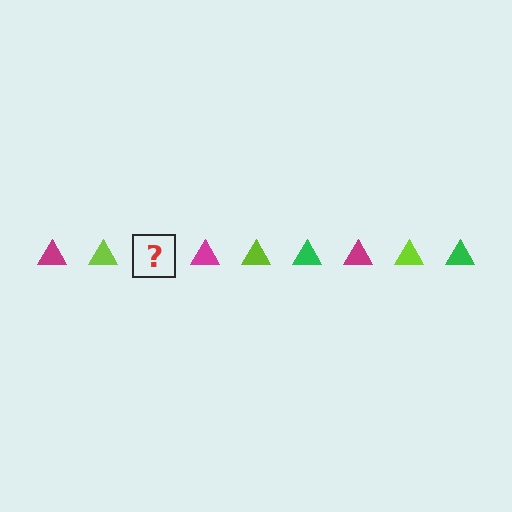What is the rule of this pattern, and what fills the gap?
The rule is that the pattern cycles through magenta, lime, green triangles. The gap should be filled with a green triangle.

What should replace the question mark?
The question mark should be replaced with a green triangle.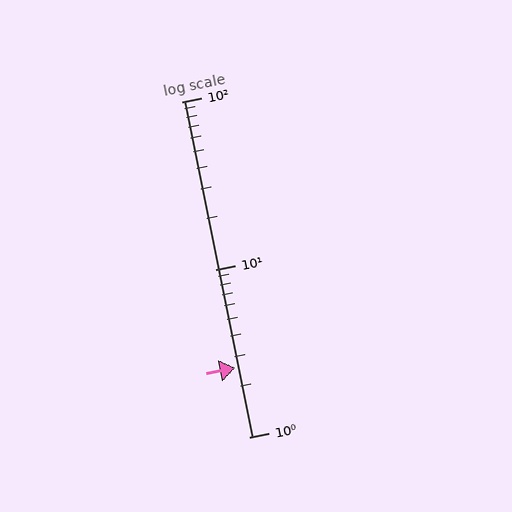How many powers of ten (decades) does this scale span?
The scale spans 2 decades, from 1 to 100.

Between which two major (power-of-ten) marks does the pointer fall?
The pointer is between 1 and 10.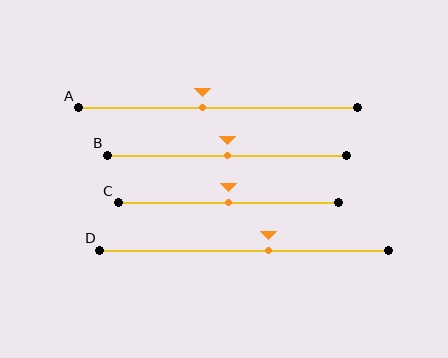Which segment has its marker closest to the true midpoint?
Segment B has its marker closest to the true midpoint.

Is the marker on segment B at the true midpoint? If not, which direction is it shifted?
Yes, the marker on segment B is at the true midpoint.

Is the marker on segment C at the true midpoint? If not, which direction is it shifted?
Yes, the marker on segment C is at the true midpoint.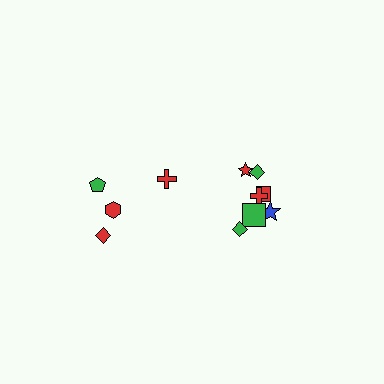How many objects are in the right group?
There are 7 objects.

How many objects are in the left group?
There are 4 objects.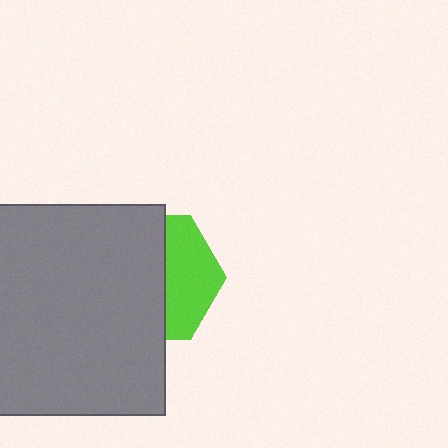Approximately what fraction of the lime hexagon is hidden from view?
Roughly 60% of the lime hexagon is hidden behind the gray square.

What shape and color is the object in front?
The object in front is a gray square.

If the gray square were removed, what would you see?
You would see the complete lime hexagon.